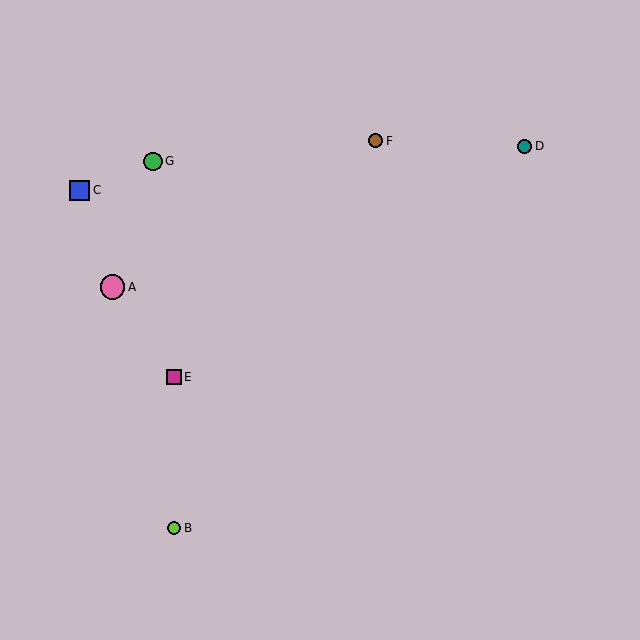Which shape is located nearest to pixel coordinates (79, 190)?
The blue square (labeled C) at (79, 190) is nearest to that location.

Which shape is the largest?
The pink circle (labeled A) is the largest.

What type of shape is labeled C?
Shape C is a blue square.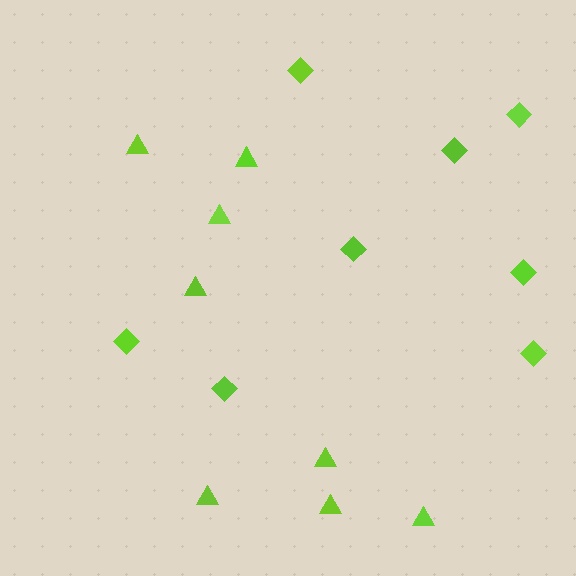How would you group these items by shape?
There are 2 groups: one group of triangles (8) and one group of diamonds (8).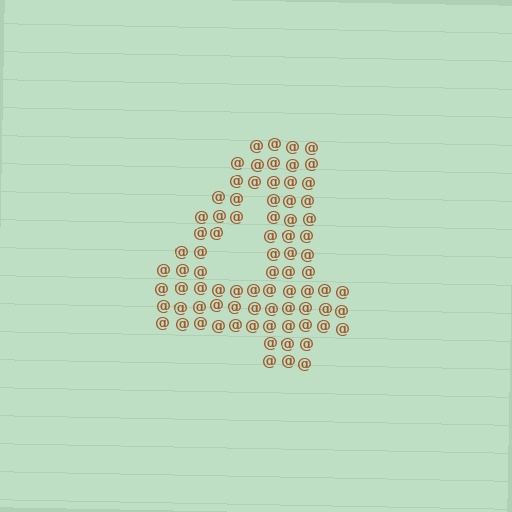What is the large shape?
The large shape is the digit 4.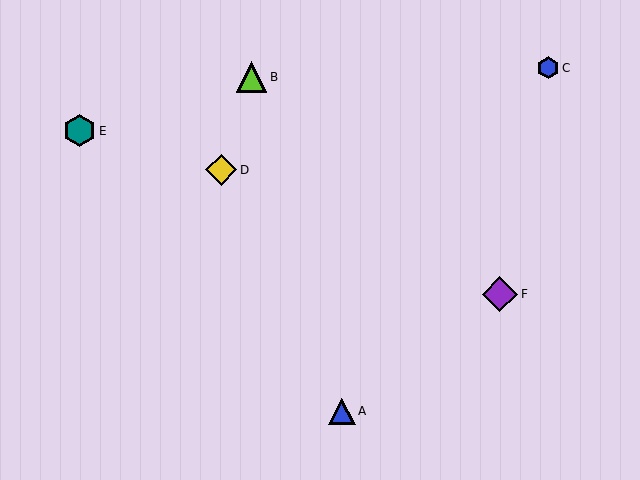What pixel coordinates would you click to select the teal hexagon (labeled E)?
Click at (80, 131) to select the teal hexagon E.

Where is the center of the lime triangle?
The center of the lime triangle is at (251, 77).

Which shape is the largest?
The purple diamond (labeled F) is the largest.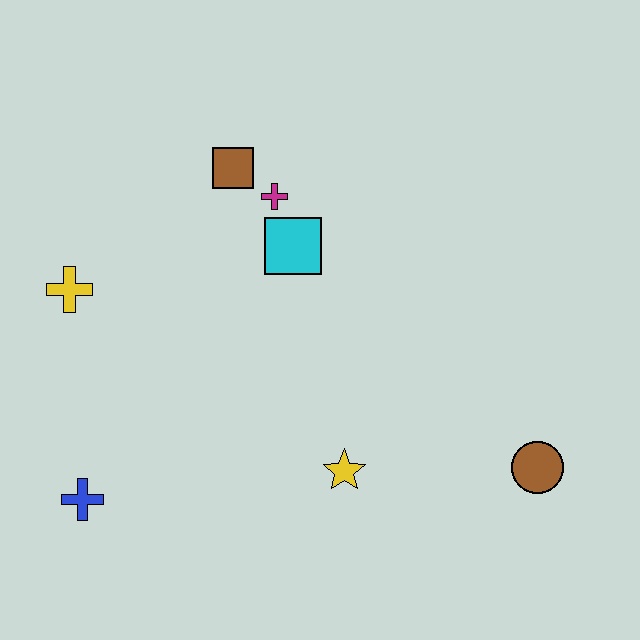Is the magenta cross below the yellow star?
No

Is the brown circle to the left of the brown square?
No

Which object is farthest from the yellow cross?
The brown circle is farthest from the yellow cross.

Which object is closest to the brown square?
The magenta cross is closest to the brown square.